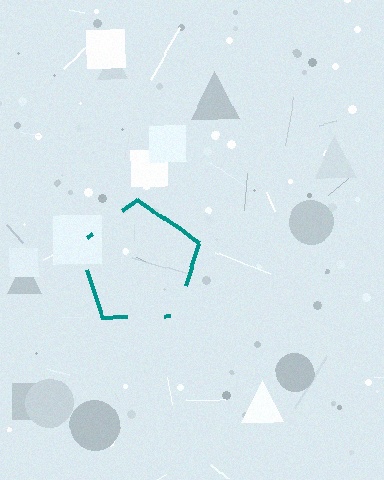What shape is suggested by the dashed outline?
The dashed outline suggests a pentagon.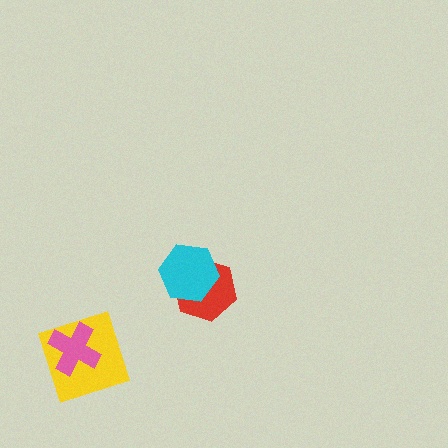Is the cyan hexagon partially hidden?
No, no other shape covers it.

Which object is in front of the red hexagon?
The cyan hexagon is in front of the red hexagon.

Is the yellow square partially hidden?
Yes, it is partially covered by another shape.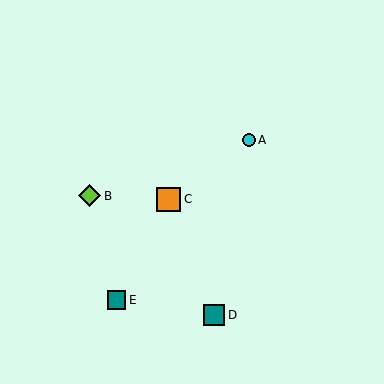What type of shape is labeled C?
Shape C is an orange square.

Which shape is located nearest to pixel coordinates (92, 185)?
The lime diamond (labeled B) at (90, 196) is nearest to that location.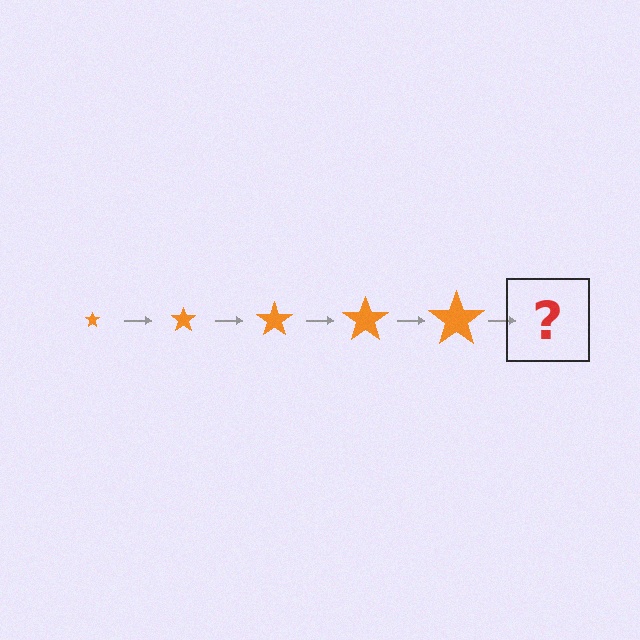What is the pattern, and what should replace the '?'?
The pattern is that the star gets progressively larger each step. The '?' should be an orange star, larger than the previous one.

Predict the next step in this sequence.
The next step is an orange star, larger than the previous one.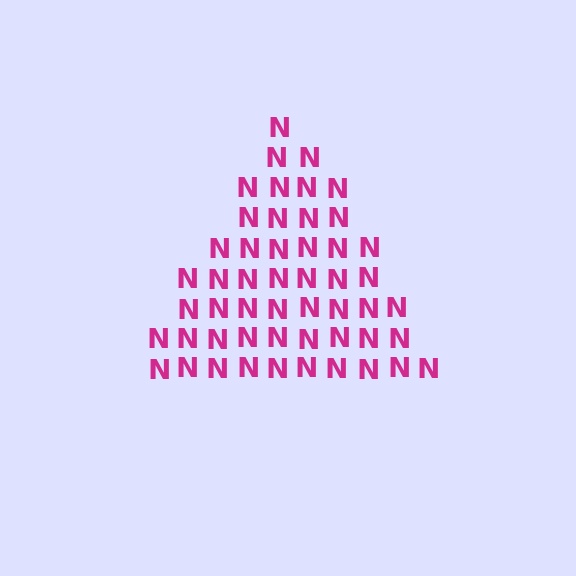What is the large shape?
The large shape is a triangle.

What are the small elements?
The small elements are letter N's.